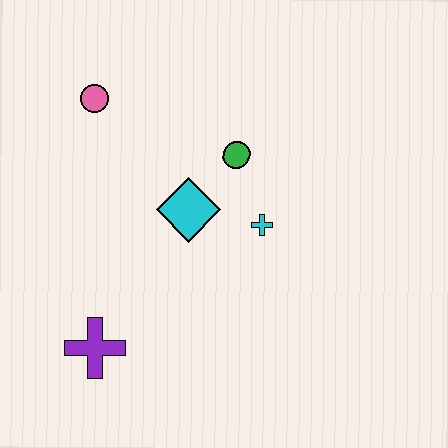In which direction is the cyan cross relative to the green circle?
The cyan cross is below the green circle.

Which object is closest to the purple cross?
The cyan diamond is closest to the purple cross.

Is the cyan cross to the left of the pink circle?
No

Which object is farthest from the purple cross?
The pink circle is farthest from the purple cross.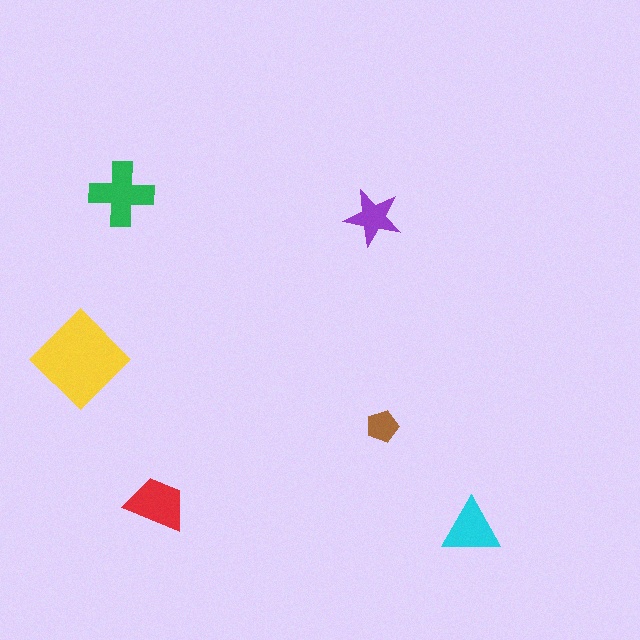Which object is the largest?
The yellow diamond.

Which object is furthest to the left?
The yellow diamond is leftmost.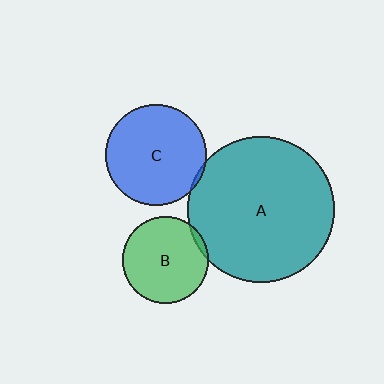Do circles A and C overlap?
Yes.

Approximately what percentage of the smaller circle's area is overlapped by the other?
Approximately 5%.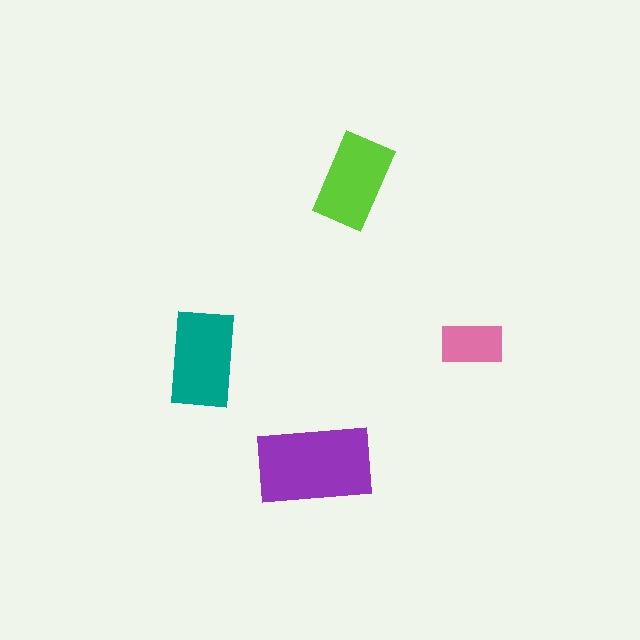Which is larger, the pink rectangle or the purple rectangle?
The purple one.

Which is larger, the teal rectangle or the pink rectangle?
The teal one.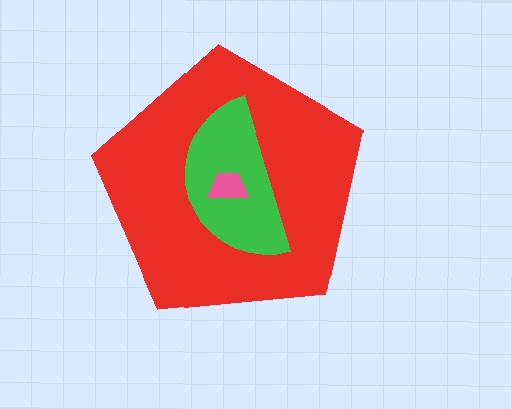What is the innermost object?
The pink trapezoid.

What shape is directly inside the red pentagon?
The green semicircle.